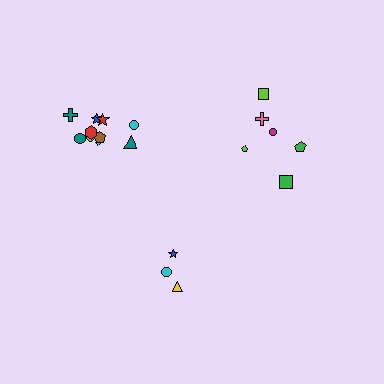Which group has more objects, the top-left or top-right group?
The top-left group.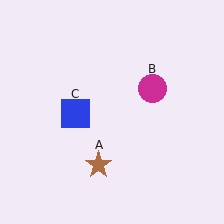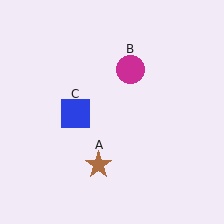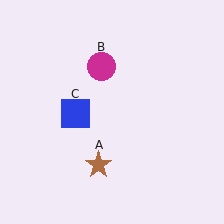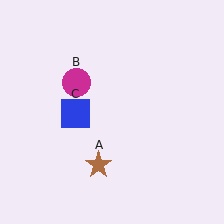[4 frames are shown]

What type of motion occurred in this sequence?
The magenta circle (object B) rotated counterclockwise around the center of the scene.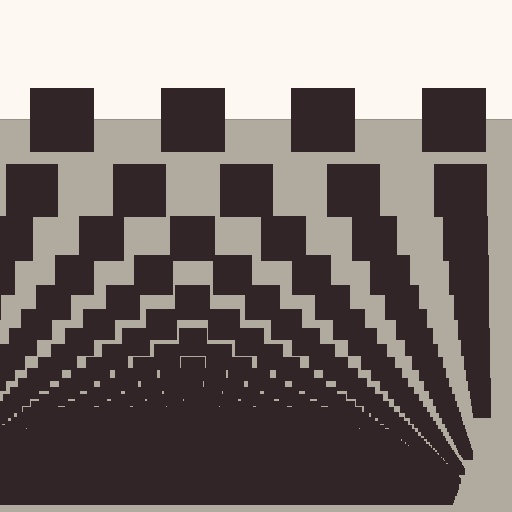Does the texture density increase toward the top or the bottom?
Density increases toward the bottom.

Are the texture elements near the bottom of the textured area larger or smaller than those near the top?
Smaller. The gradient is inverted — elements near the bottom are smaller and denser.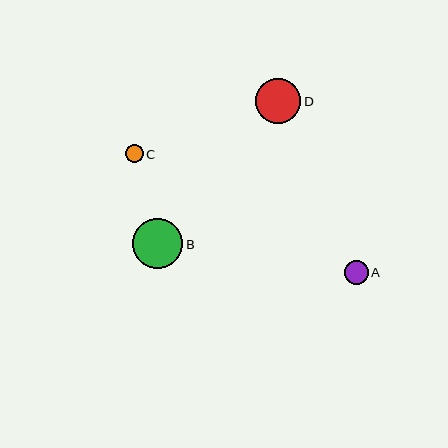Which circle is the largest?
Circle B is the largest with a size of approximately 50 pixels.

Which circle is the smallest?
Circle C is the smallest with a size of approximately 18 pixels.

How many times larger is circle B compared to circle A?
Circle B is approximately 2.1 times the size of circle A.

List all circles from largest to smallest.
From largest to smallest: B, D, A, C.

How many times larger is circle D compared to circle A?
Circle D is approximately 1.9 times the size of circle A.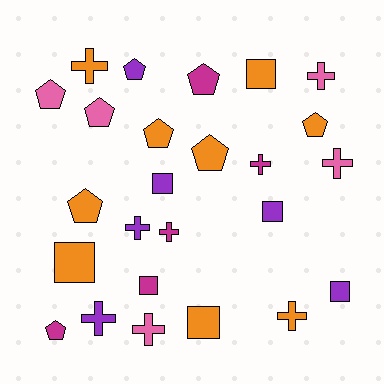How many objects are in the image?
There are 25 objects.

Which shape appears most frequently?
Pentagon, with 9 objects.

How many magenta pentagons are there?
There are 2 magenta pentagons.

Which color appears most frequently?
Orange, with 9 objects.